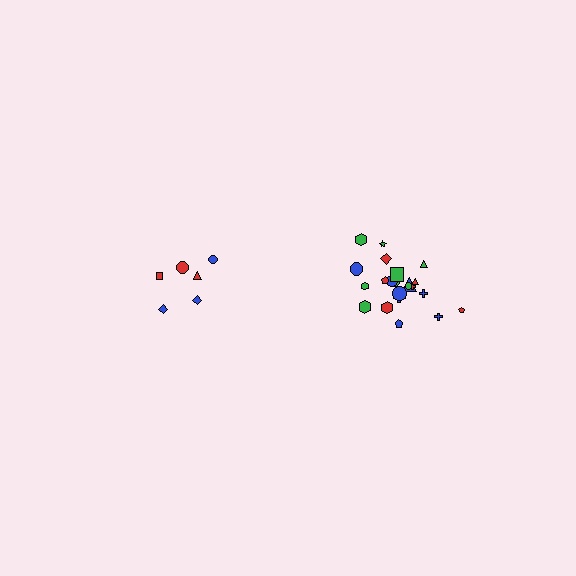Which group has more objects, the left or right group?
The right group.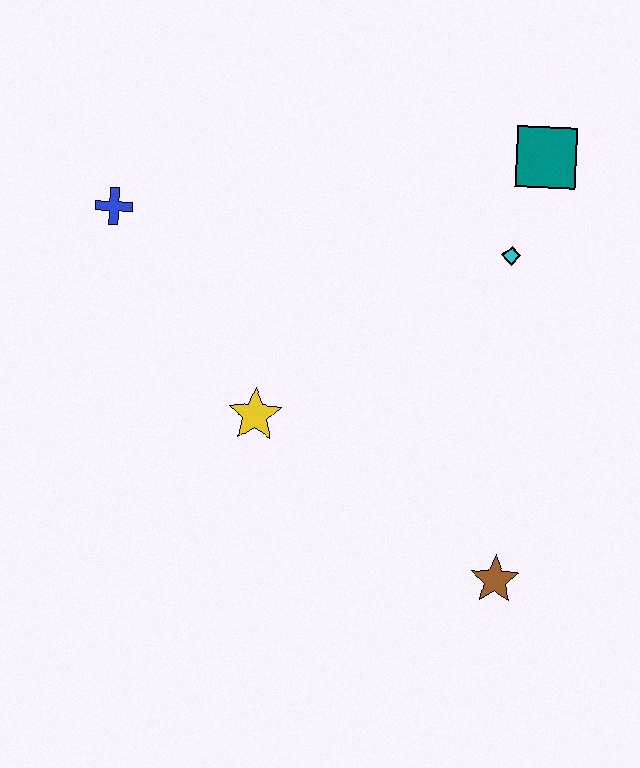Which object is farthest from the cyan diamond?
The blue cross is farthest from the cyan diamond.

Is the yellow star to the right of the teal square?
No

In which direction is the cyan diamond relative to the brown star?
The cyan diamond is above the brown star.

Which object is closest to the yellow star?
The blue cross is closest to the yellow star.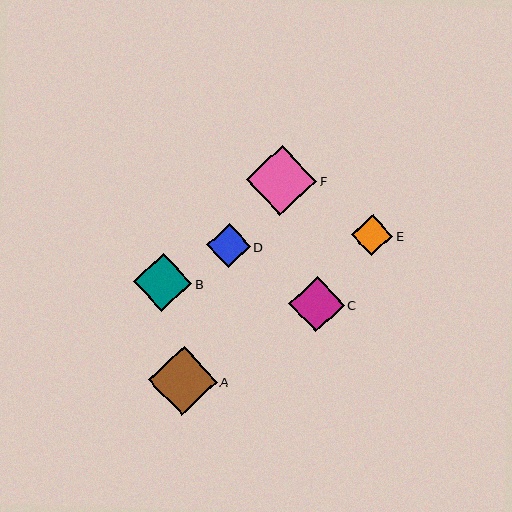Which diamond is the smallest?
Diamond E is the smallest with a size of approximately 42 pixels.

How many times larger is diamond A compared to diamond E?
Diamond A is approximately 1.7 times the size of diamond E.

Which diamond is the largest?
Diamond F is the largest with a size of approximately 70 pixels.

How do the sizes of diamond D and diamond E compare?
Diamond D and diamond E are approximately the same size.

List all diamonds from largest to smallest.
From largest to smallest: F, A, B, C, D, E.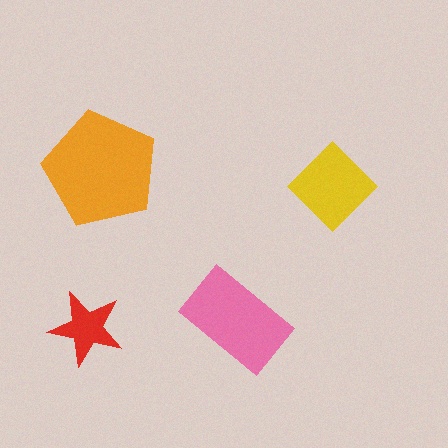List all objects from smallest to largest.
The red star, the yellow diamond, the pink rectangle, the orange pentagon.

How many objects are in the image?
There are 4 objects in the image.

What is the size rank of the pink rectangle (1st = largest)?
2nd.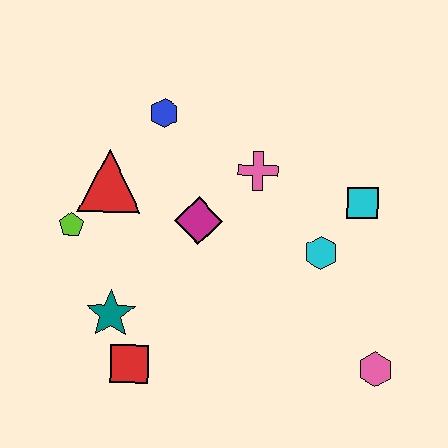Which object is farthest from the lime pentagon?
The pink hexagon is farthest from the lime pentagon.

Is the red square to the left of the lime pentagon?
No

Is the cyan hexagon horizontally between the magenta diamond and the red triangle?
No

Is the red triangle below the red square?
No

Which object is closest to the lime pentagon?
The red triangle is closest to the lime pentagon.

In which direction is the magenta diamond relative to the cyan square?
The magenta diamond is to the left of the cyan square.